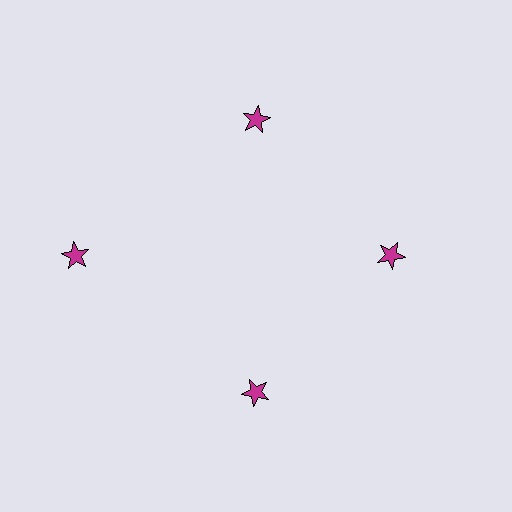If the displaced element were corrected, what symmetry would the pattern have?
It would have 4-fold rotational symmetry — the pattern would map onto itself every 90 degrees.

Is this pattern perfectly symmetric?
No. The 4 magenta stars are arranged in a ring, but one element near the 9 o'clock position is pushed outward from the center, breaking the 4-fold rotational symmetry.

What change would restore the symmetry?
The symmetry would be restored by moving it inward, back onto the ring so that all 4 stars sit at equal angles and equal distance from the center.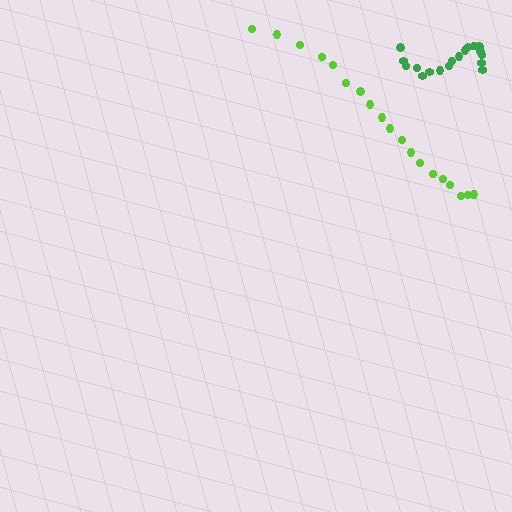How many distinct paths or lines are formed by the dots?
There are 2 distinct paths.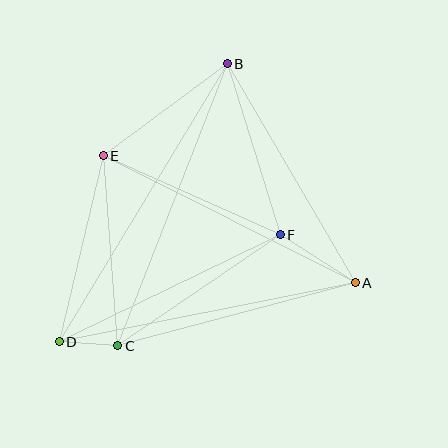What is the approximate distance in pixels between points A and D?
The distance between A and D is approximately 302 pixels.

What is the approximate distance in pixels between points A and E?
The distance between A and E is approximately 282 pixels.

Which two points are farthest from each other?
Points B and D are farthest from each other.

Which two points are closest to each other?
Points C and D are closest to each other.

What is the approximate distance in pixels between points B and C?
The distance between B and C is approximately 303 pixels.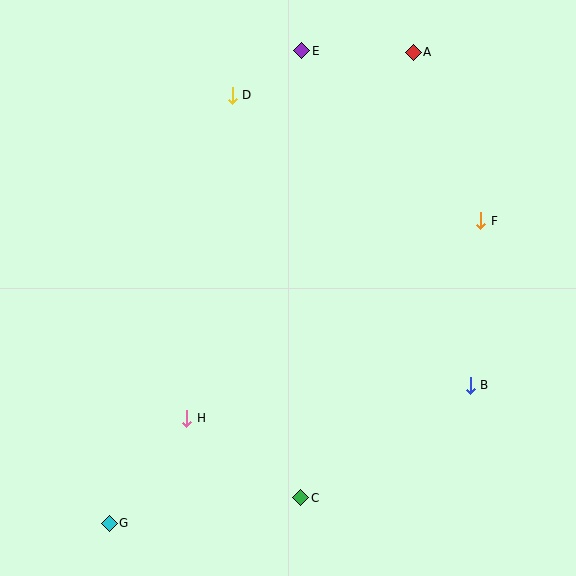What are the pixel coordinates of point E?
Point E is at (302, 51).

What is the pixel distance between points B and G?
The distance between B and G is 387 pixels.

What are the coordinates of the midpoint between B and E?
The midpoint between B and E is at (386, 218).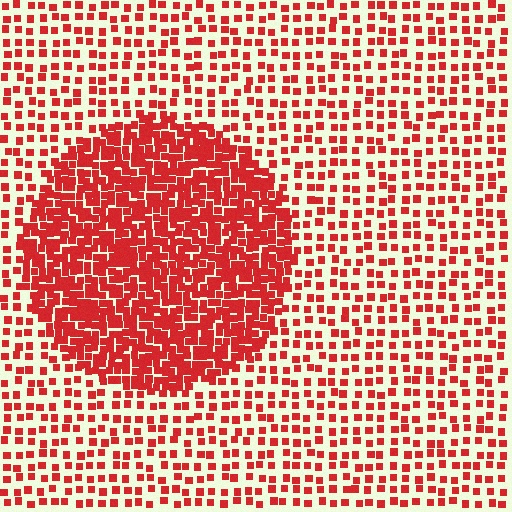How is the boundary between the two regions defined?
The boundary is defined by a change in element density (approximately 2.5x ratio). All elements are the same color, size, and shape.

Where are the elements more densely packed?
The elements are more densely packed inside the circle boundary.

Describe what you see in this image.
The image contains small red elements arranged at two different densities. A circle-shaped region is visible where the elements are more densely packed than the surrounding area.